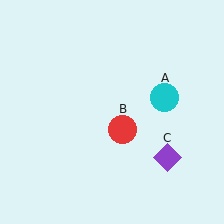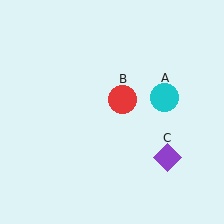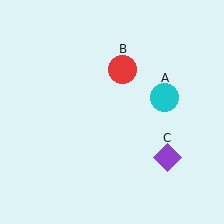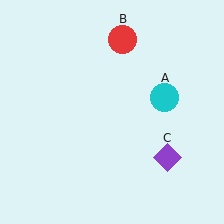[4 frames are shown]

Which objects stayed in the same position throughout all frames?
Cyan circle (object A) and purple diamond (object C) remained stationary.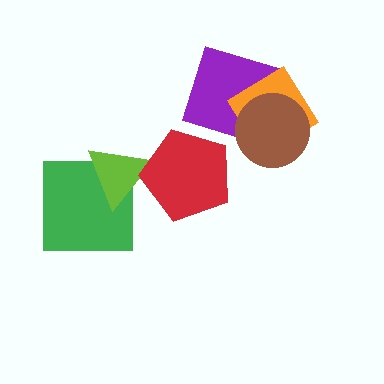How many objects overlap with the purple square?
2 objects overlap with the purple square.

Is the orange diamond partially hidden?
Yes, it is partially covered by another shape.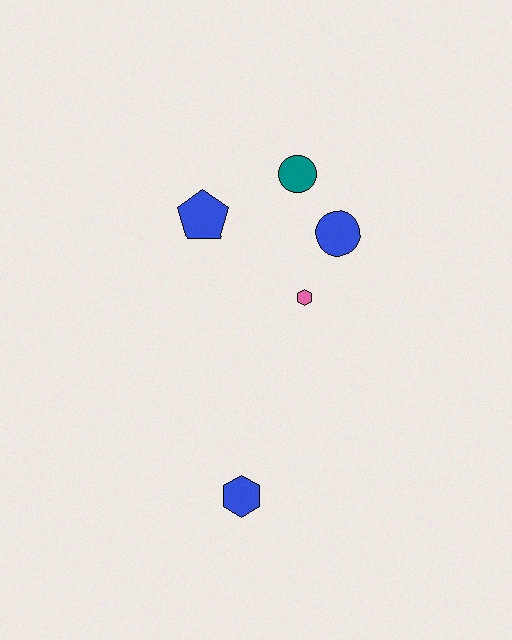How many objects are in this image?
There are 5 objects.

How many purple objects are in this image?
There are no purple objects.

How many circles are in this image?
There are 2 circles.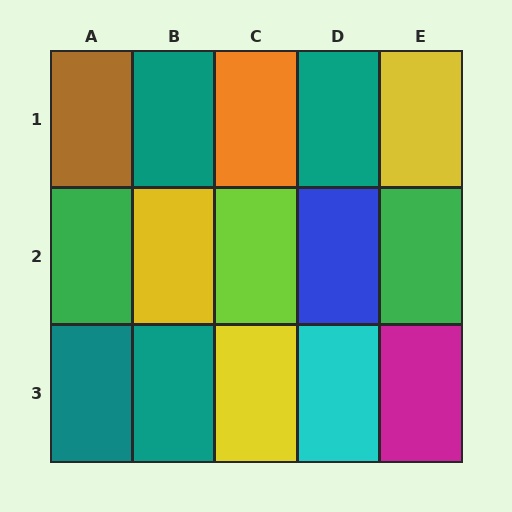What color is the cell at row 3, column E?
Magenta.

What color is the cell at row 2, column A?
Green.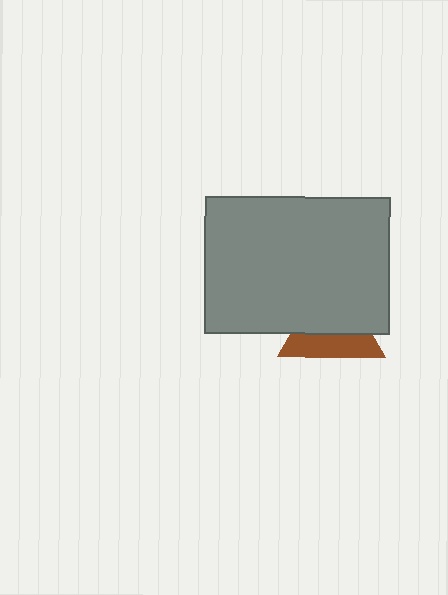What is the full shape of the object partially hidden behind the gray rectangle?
The partially hidden object is a brown triangle.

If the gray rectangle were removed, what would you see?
You would see the complete brown triangle.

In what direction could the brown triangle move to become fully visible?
The brown triangle could move down. That would shift it out from behind the gray rectangle entirely.